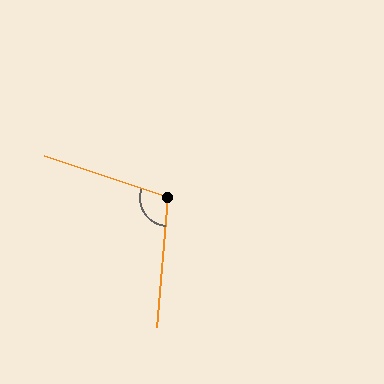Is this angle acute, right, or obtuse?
It is obtuse.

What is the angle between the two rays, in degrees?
Approximately 104 degrees.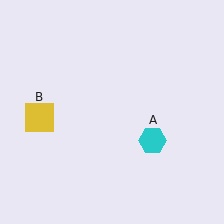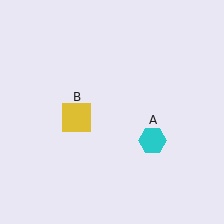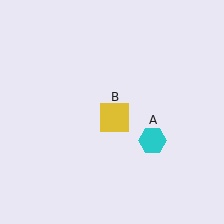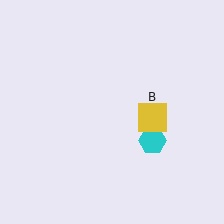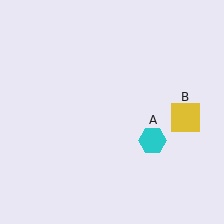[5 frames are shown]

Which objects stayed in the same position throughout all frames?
Cyan hexagon (object A) remained stationary.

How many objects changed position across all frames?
1 object changed position: yellow square (object B).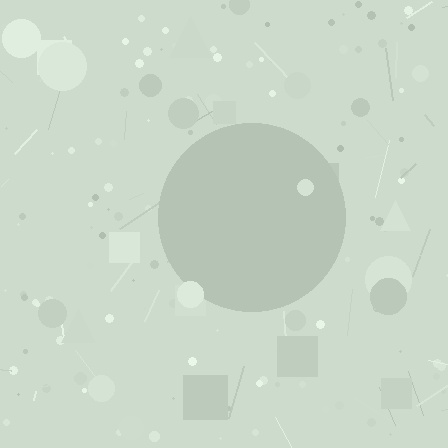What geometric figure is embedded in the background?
A circle is embedded in the background.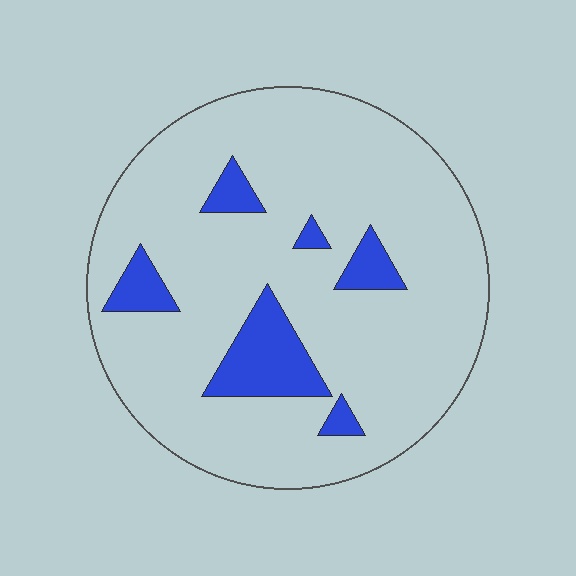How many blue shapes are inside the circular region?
6.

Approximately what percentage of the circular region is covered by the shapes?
Approximately 15%.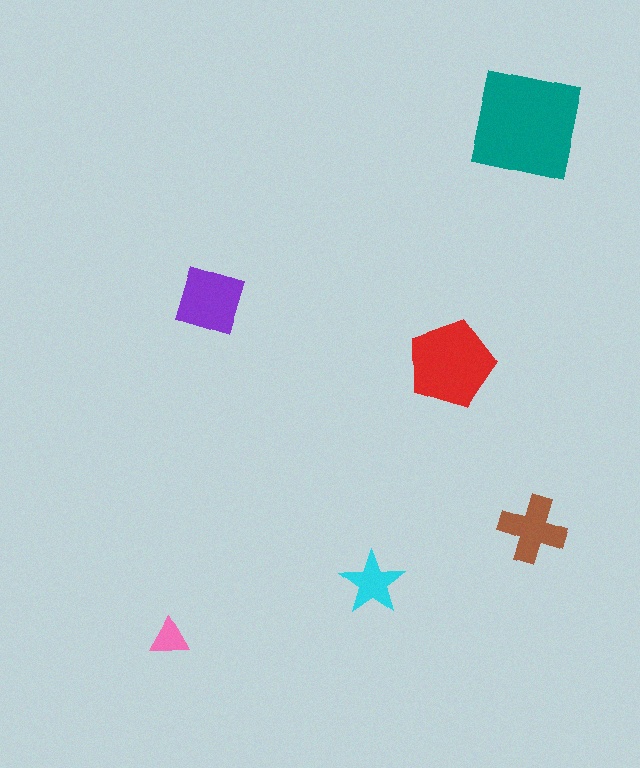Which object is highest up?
The teal square is topmost.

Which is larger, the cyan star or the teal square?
The teal square.